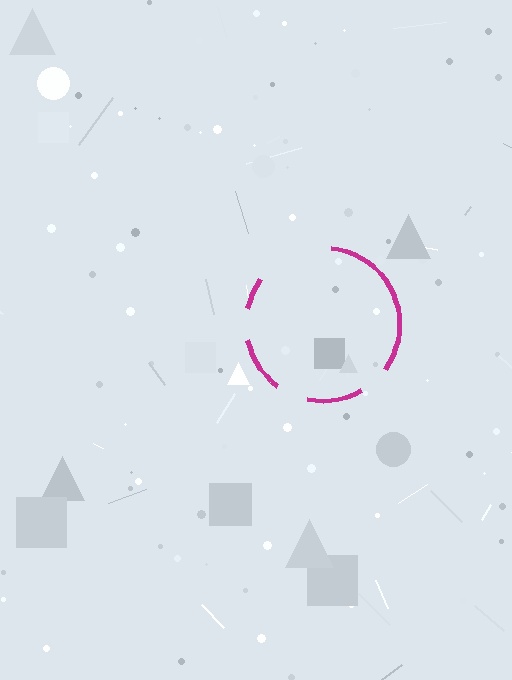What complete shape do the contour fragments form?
The contour fragments form a circle.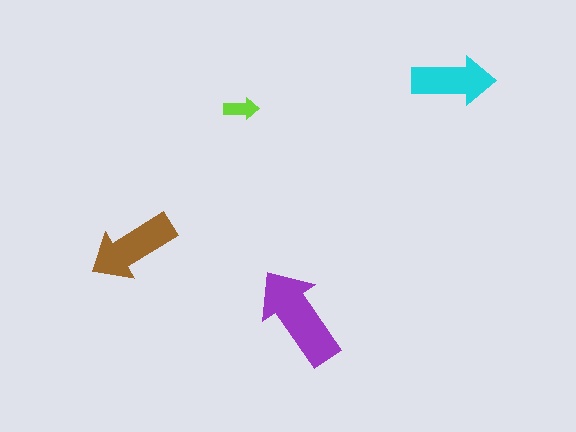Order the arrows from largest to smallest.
the purple one, the brown one, the cyan one, the lime one.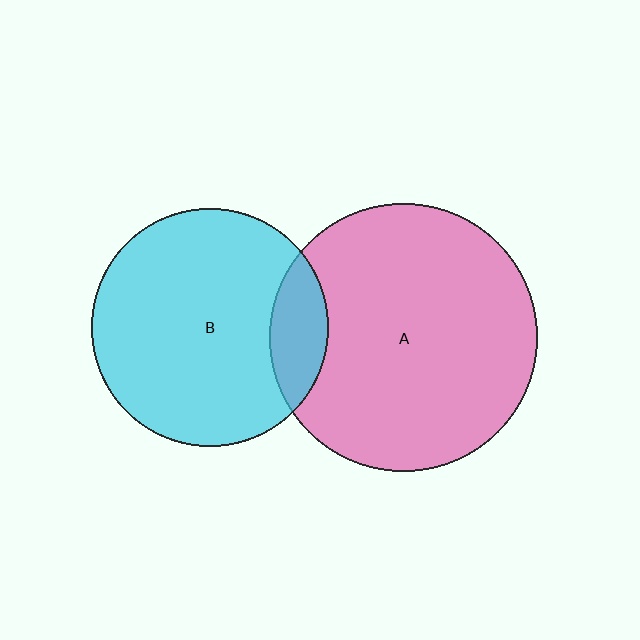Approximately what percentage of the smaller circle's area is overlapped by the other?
Approximately 15%.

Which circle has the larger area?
Circle A (pink).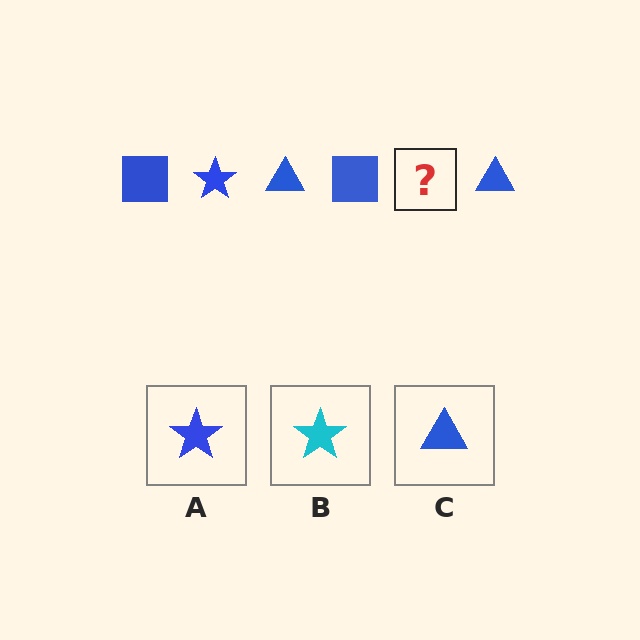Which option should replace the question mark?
Option A.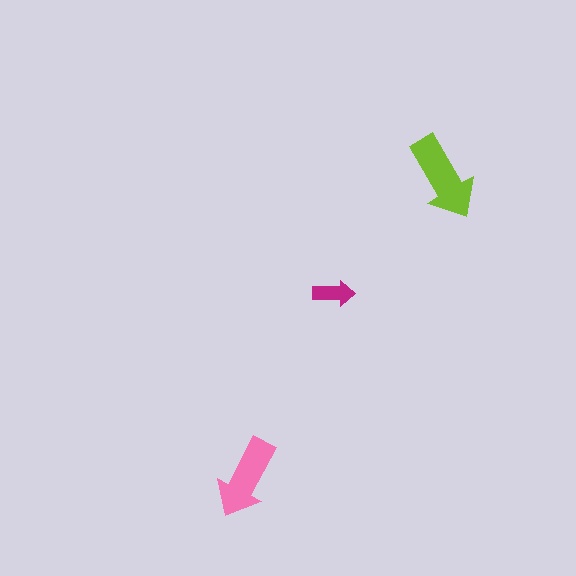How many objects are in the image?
There are 3 objects in the image.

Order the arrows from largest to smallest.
the lime one, the pink one, the magenta one.